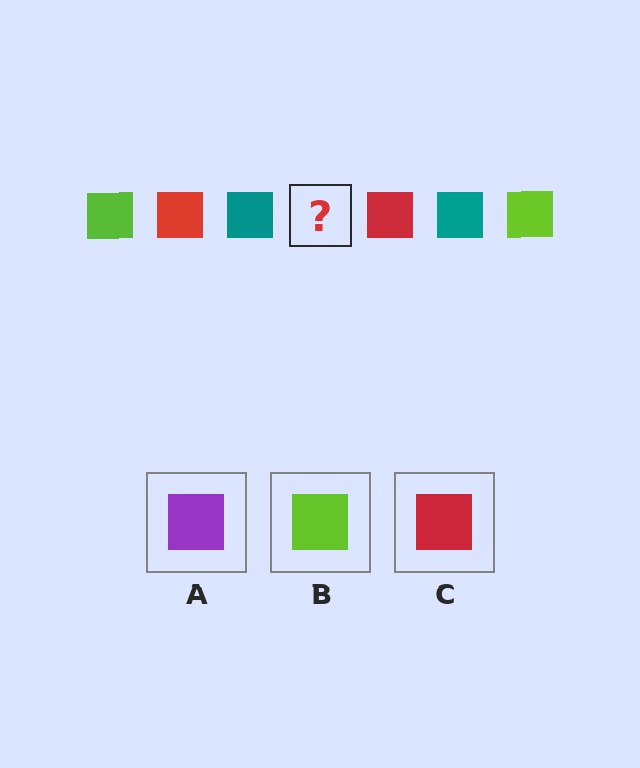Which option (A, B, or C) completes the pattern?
B.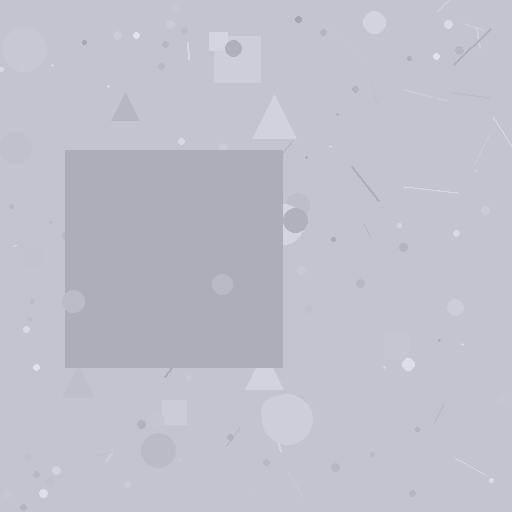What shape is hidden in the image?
A square is hidden in the image.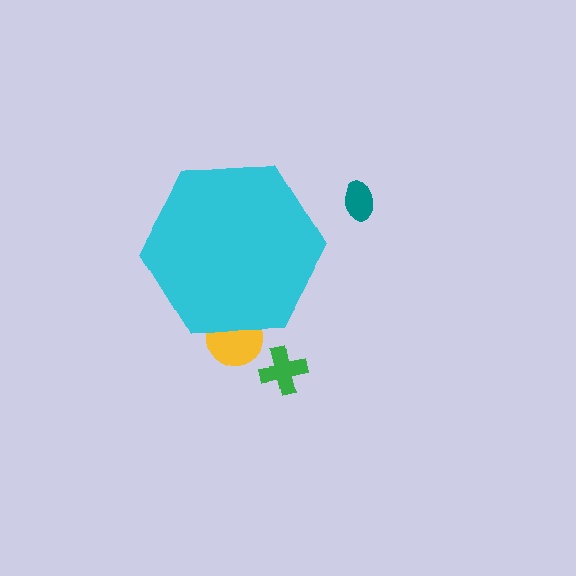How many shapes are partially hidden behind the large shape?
1 shape is partially hidden.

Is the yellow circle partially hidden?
Yes, the yellow circle is partially hidden behind the cyan hexagon.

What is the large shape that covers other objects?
A cyan hexagon.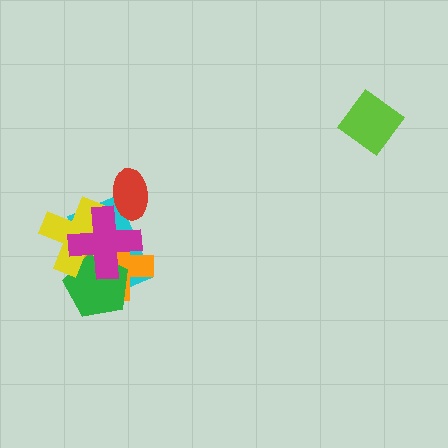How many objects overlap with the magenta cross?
5 objects overlap with the magenta cross.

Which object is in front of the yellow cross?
The magenta cross is in front of the yellow cross.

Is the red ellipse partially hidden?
Yes, it is partially covered by another shape.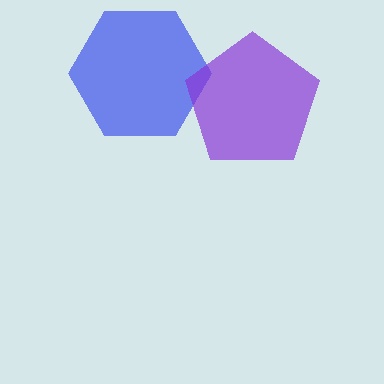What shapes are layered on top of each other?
The layered shapes are: a blue hexagon, a purple pentagon.